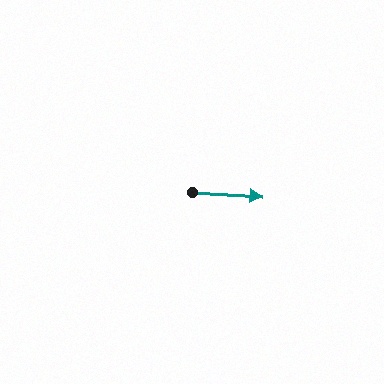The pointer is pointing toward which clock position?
Roughly 3 o'clock.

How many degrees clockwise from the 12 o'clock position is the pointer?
Approximately 93 degrees.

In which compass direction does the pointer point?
East.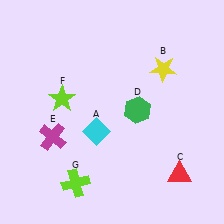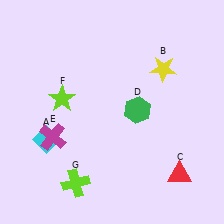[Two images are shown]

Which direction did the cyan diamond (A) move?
The cyan diamond (A) moved left.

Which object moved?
The cyan diamond (A) moved left.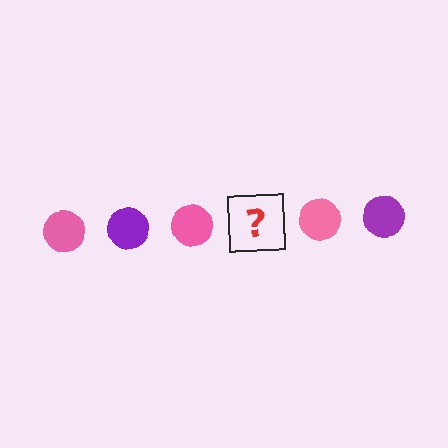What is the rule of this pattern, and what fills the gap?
The rule is that the pattern cycles through pink, purple circles. The gap should be filled with a purple circle.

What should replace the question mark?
The question mark should be replaced with a purple circle.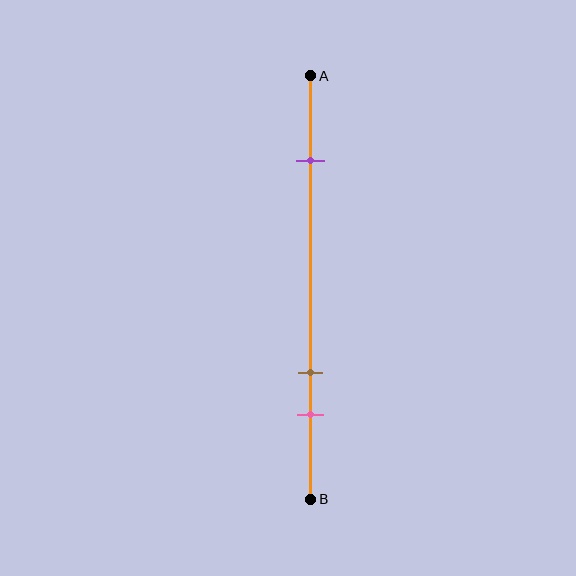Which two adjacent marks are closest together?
The brown and pink marks are the closest adjacent pair.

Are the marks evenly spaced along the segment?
No, the marks are not evenly spaced.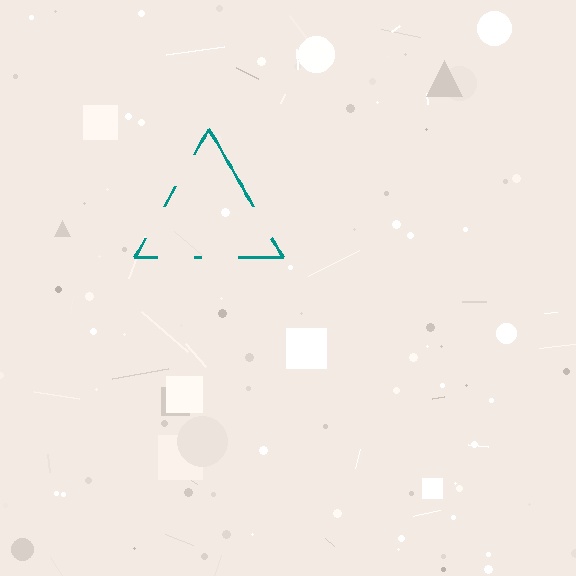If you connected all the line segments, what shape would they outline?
They would outline a triangle.